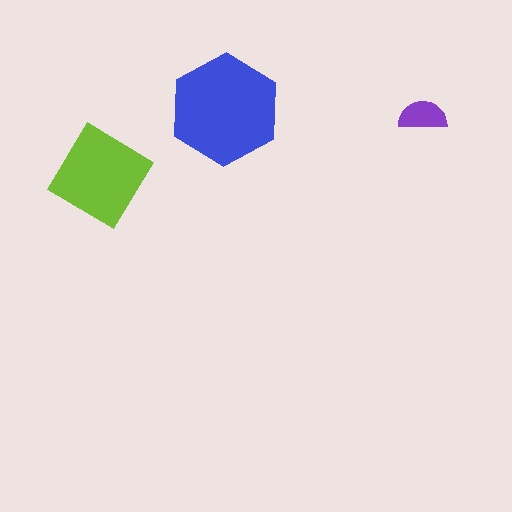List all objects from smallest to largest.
The purple semicircle, the lime diamond, the blue hexagon.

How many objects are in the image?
There are 3 objects in the image.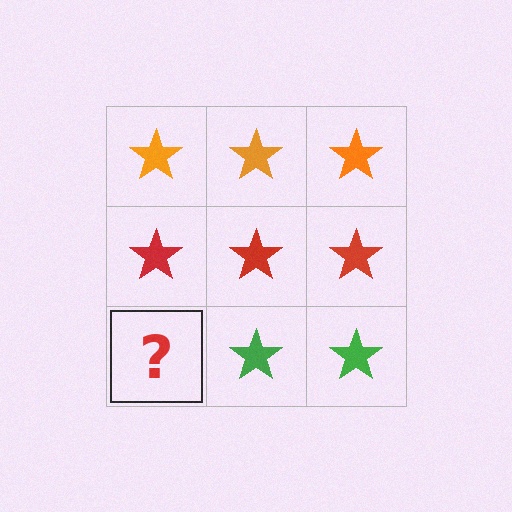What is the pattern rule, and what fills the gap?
The rule is that each row has a consistent color. The gap should be filled with a green star.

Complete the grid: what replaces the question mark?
The question mark should be replaced with a green star.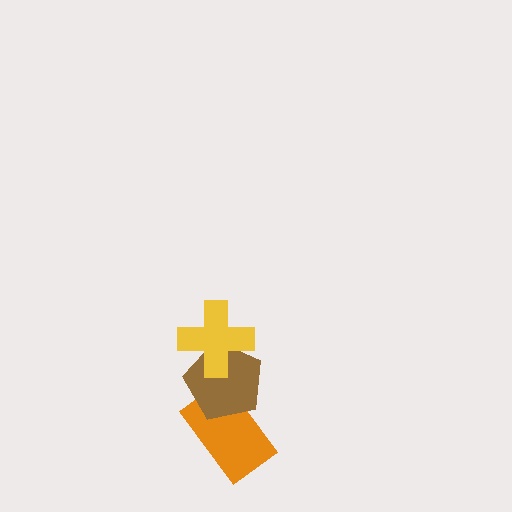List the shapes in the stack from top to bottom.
From top to bottom: the yellow cross, the brown pentagon, the orange rectangle.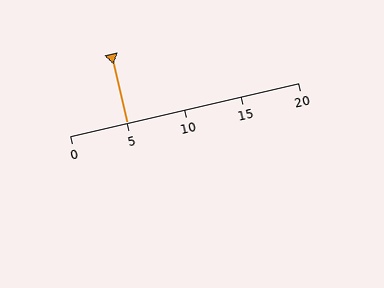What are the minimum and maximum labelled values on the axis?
The axis runs from 0 to 20.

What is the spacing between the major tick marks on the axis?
The major ticks are spaced 5 apart.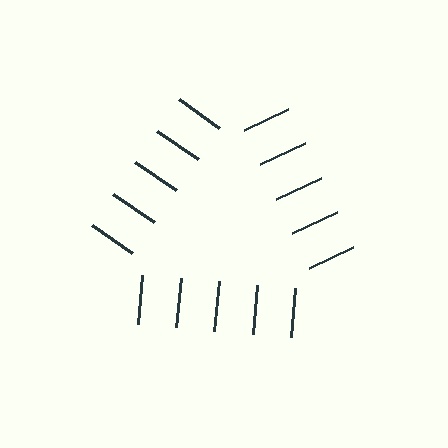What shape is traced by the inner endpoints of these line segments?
An illusory triangle — the line segments terminate on its edges but no continuous stroke is drawn.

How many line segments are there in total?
15 — 5 along each of the 3 edges.